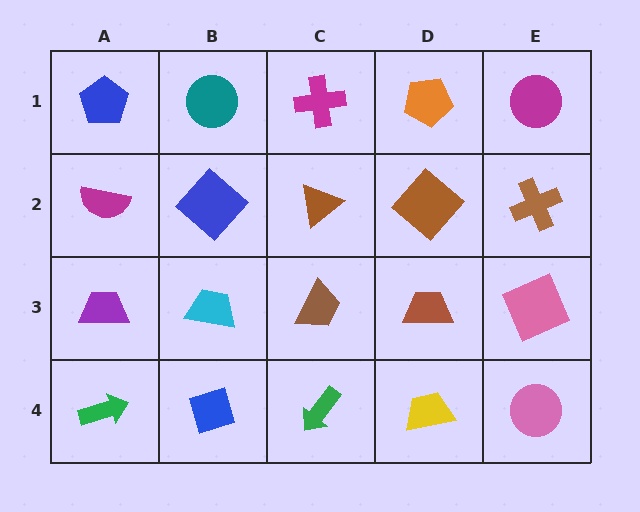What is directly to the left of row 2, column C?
A blue diamond.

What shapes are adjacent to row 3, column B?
A blue diamond (row 2, column B), a blue diamond (row 4, column B), a purple trapezoid (row 3, column A), a brown trapezoid (row 3, column C).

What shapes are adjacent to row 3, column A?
A magenta semicircle (row 2, column A), a green arrow (row 4, column A), a cyan trapezoid (row 3, column B).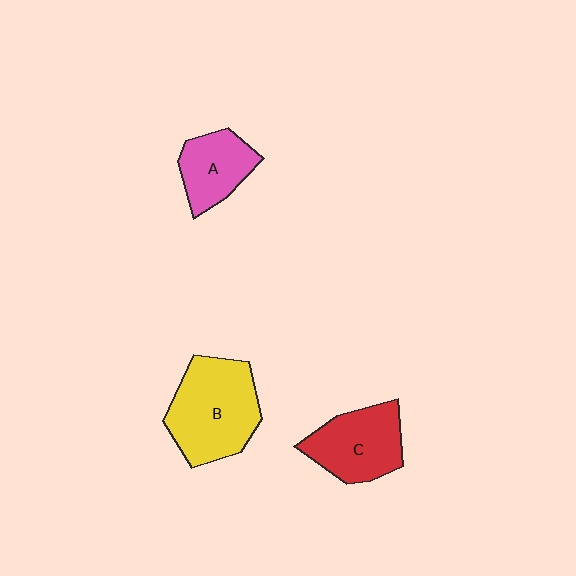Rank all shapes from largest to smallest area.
From largest to smallest: B (yellow), C (red), A (pink).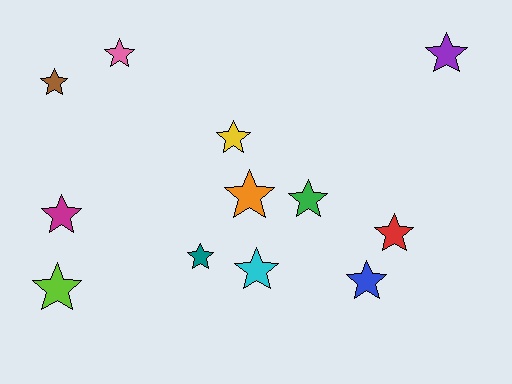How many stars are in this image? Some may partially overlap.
There are 12 stars.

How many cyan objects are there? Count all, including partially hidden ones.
There is 1 cyan object.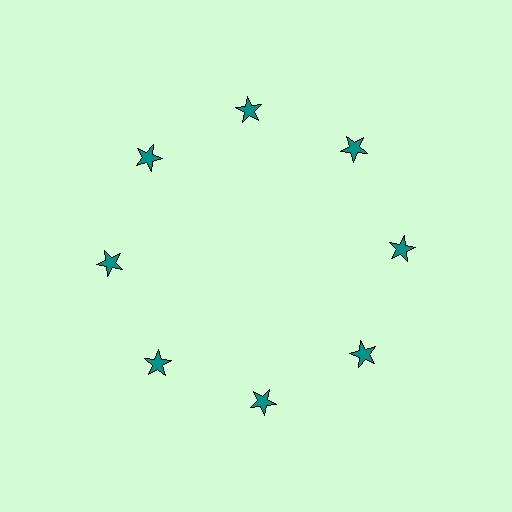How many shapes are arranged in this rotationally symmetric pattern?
There are 8 shapes, arranged in 8 groups of 1.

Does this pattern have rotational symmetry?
Yes, this pattern has 8-fold rotational symmetry. It looks the same after rotating 45 degrees around the center.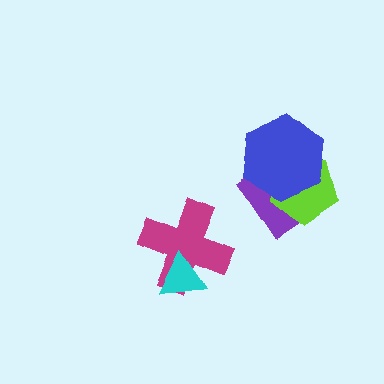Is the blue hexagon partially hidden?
No, no other shape covers it.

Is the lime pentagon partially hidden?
Yes, it is partially covered by another shape.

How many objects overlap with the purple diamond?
2 objects overlap with the purple diamond.